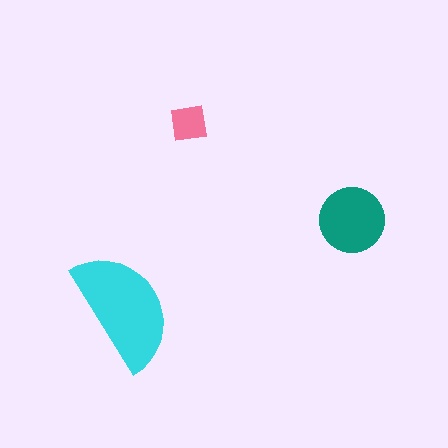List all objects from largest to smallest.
The cyan semicircle, the teal circle, the pink square.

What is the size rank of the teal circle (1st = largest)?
2nd.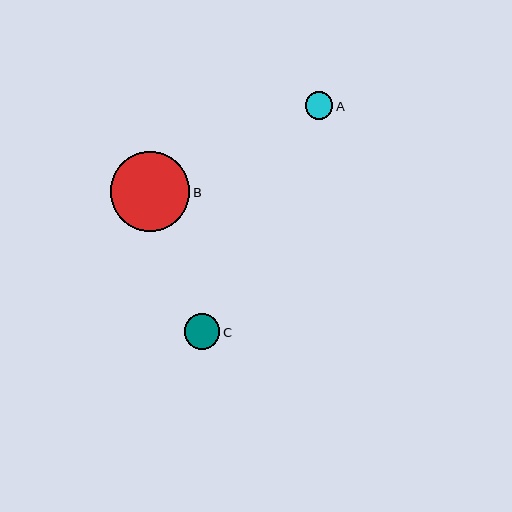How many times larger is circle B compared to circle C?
Circle B is approximately 2.2 times the size of circle C.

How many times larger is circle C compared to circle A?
Circle C is approximately 1.3 times the size of circle A.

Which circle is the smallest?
Circle A is the smallest with a size of approximately 27 pixels.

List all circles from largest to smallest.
From largest to smallest: B, C, A.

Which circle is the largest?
Circle B is the largest with a size of approximately 79 pixels.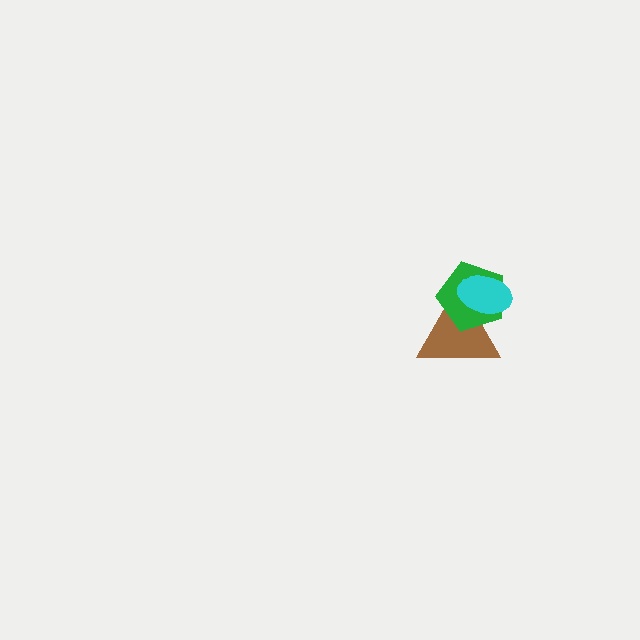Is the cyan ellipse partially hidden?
No, no other shape covers it.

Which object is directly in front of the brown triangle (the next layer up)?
The green pentagon is directly in front of the brown triangle.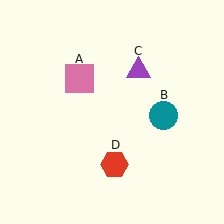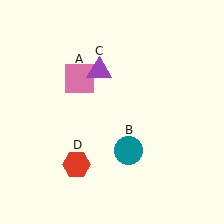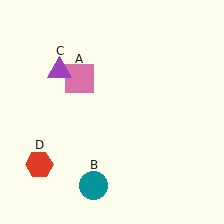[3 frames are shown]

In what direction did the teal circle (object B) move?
The teal circle (object B) moved down and to the left.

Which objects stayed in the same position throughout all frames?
Pink square (object A) remained stationary.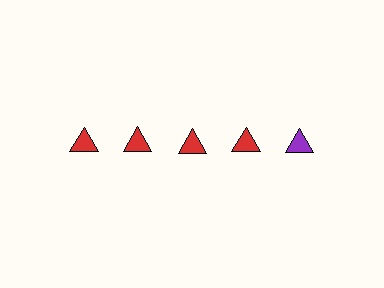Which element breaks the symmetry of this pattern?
The purple triangle in the top row, rightmost column breaks the symmetry. All other shapes are red triangles.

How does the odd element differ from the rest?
It has a different color: purple instead of red.